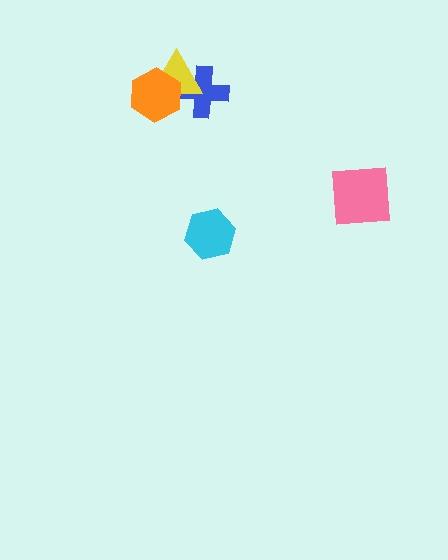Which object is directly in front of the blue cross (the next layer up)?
The yellow triangle is directly in front of the blue cross.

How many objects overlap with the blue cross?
2 objects overlap with the blue cross.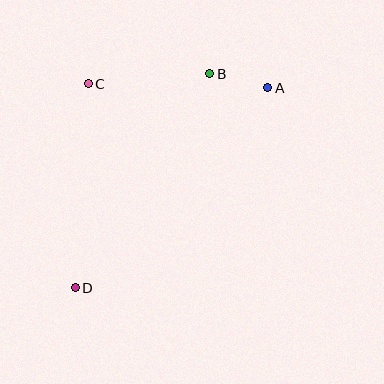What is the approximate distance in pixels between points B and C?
The distance between B and C is approximately 122 pixels.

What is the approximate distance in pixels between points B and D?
The distance between B and D is approximately 252 pixels.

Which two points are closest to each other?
Points A and B are closest to each other.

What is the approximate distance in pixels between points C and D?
The distance between C and D is approximately 204 pixels.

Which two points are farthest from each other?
Points A and D are farthest from each other.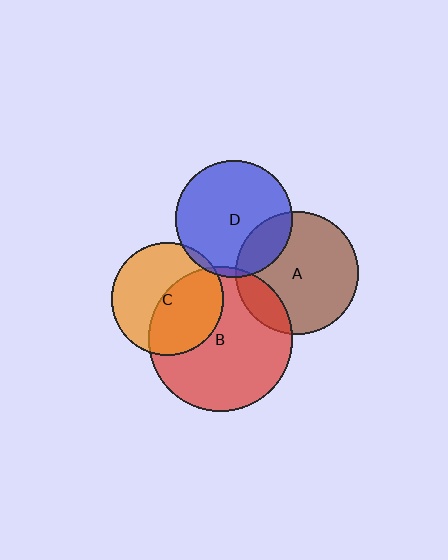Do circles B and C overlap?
Yes.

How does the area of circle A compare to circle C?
Approximately 1.2 times.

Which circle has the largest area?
Circle B (red).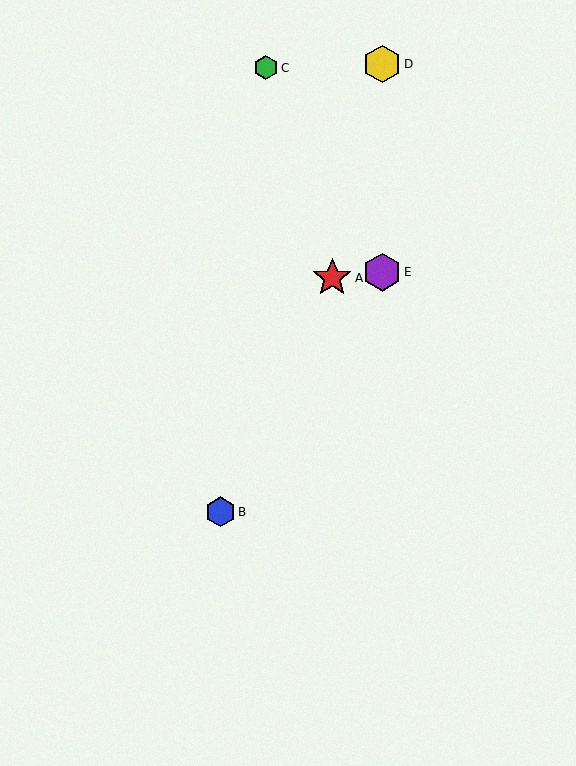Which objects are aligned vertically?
Objects D, E are aligned vertically.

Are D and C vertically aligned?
No, D is at x≈382 and C is at x≈266.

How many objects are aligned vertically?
2 objects (D, E) are aligned vertically.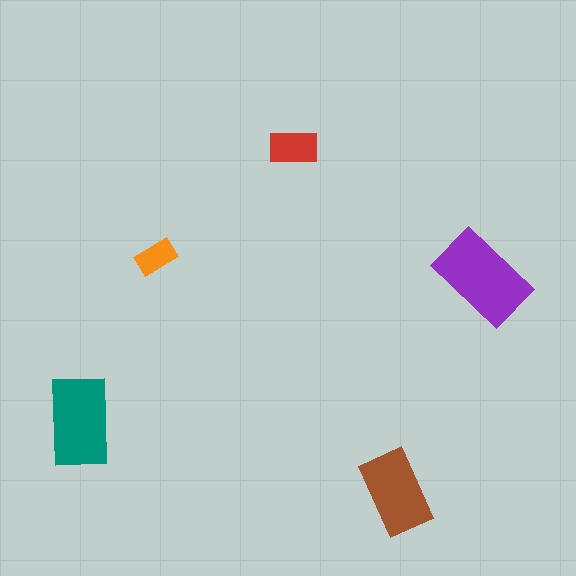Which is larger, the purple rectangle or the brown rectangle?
The purple one.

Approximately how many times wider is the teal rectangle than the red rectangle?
About 2 times wider.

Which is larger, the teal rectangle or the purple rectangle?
The purple one.